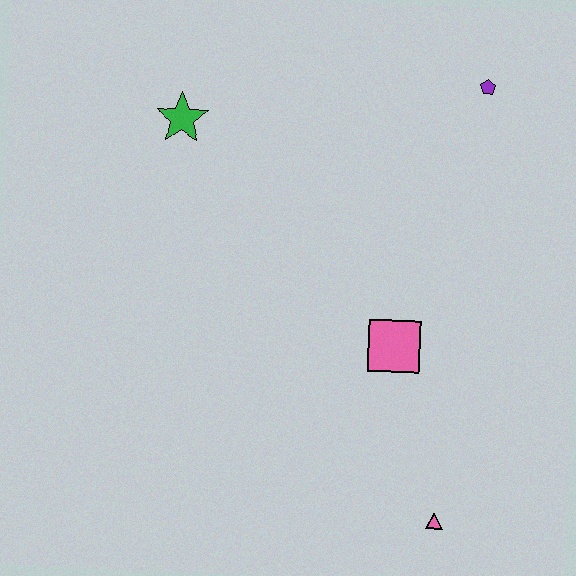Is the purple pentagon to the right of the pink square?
Yes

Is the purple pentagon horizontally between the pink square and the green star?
No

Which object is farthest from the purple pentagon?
The pink triangle is farthest from the purple pentagon.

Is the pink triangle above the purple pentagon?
No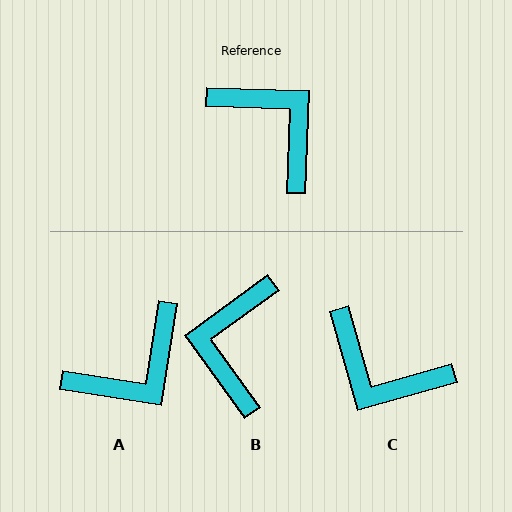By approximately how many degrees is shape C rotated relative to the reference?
Approximately 162 degrees clockwise.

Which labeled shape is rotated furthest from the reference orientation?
C, about 162 degrees away.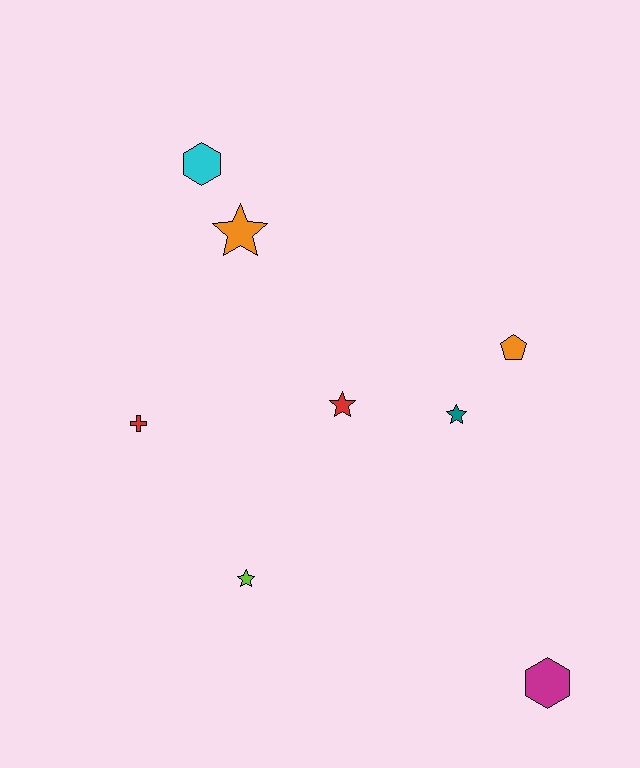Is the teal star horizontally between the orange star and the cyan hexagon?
No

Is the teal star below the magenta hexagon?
No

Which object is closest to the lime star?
The red cross is closest to the lime star.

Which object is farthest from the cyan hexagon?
The magenta hexagon is farthest from the cyan hexagon.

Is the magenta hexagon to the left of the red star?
No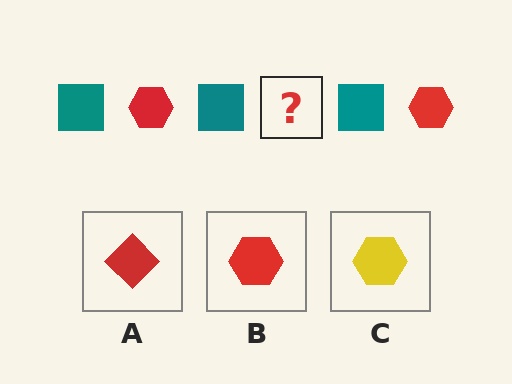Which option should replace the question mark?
Option B.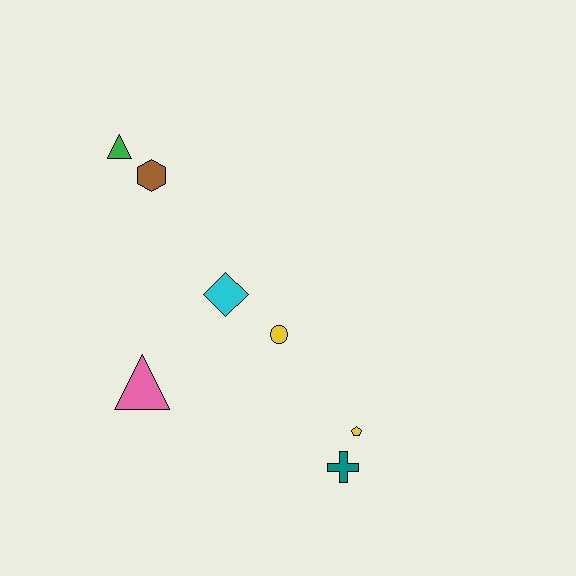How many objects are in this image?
There are 7 objects.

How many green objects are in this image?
There is 1 green object.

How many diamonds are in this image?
There is 1 diamond.